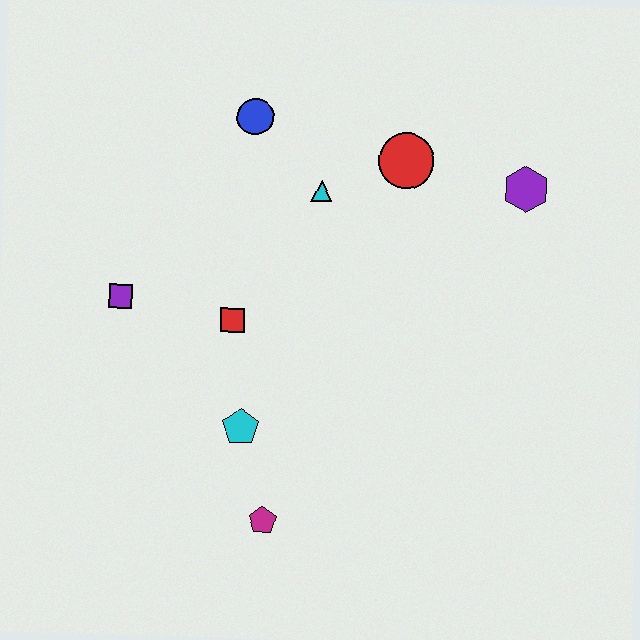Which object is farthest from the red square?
The purple hexagon is farthest from the red square.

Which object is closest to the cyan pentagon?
The magenta pentagon is closest to the cyan pentagon.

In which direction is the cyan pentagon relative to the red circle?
The cyan pentagon is below the red circle.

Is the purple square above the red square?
Yes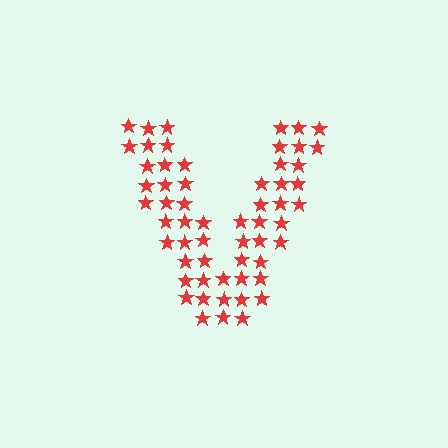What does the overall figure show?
The overall figure shows the letter V.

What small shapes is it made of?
It is made of small stars.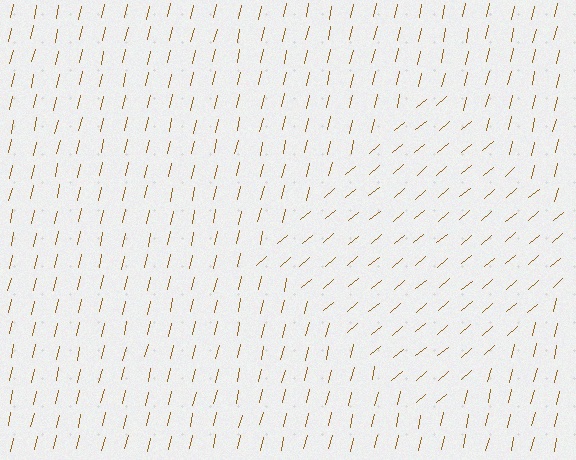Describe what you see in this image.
The image is filled with small brown line segments. A diamond region in the image has lines oriented differently from the surrounding lines, creating a visible texture boundary.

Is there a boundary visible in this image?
Yes, there is a texture boundary formed by a change in line orientation.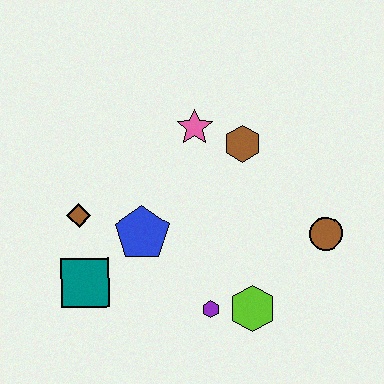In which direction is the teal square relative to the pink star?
The teal square is below the pink star.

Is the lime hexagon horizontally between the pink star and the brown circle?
Yes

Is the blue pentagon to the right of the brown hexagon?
No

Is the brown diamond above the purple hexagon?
Yes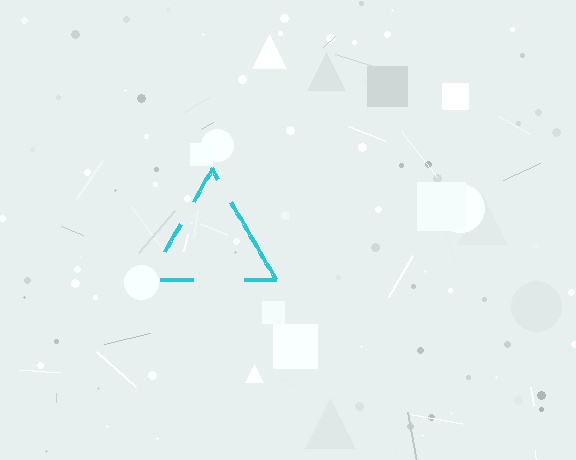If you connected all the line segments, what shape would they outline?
They would outline a triangle.